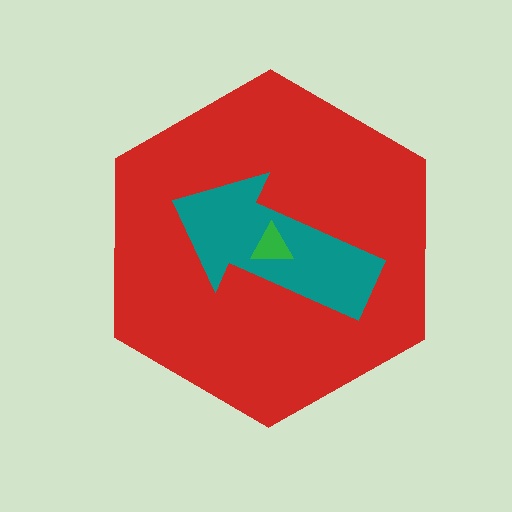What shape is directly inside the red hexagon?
The teal arrow.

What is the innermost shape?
The green triangle.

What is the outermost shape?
The red hexagon.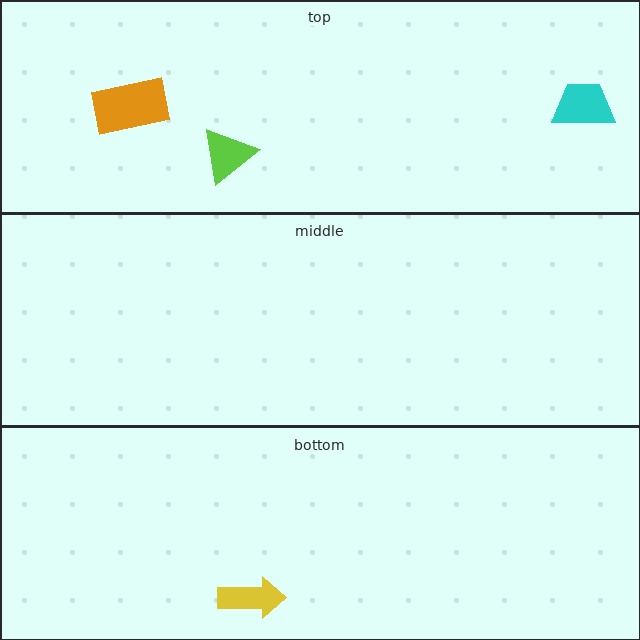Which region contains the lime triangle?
The top region.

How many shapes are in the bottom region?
1.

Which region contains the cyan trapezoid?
The top region.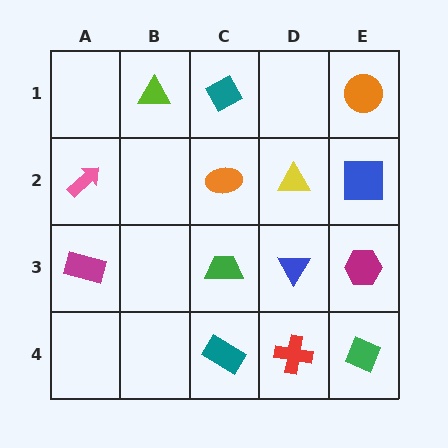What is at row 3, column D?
A blue triangle.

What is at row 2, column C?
An orange ellipse.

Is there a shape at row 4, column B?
No, that cell is empty.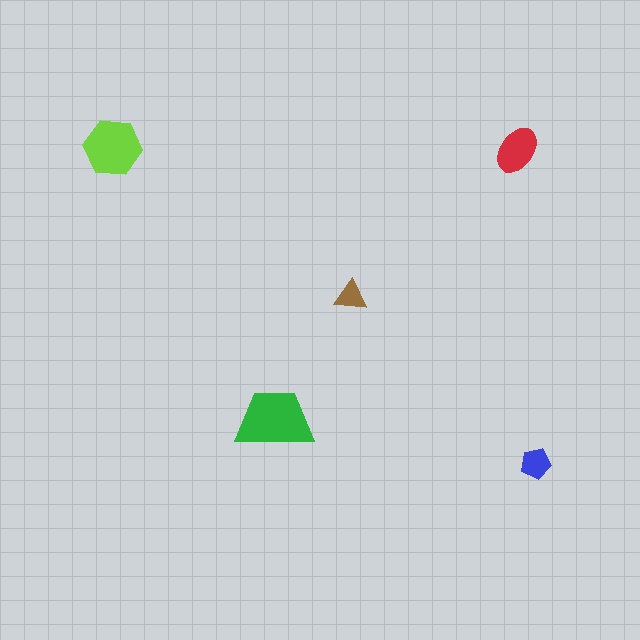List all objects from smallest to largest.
The brown triangle, the blue pentagon, the red ellipse, the lime hexagon, the green trapezoid.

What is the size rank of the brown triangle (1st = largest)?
5th.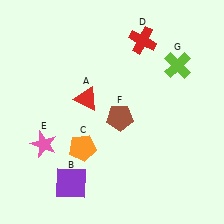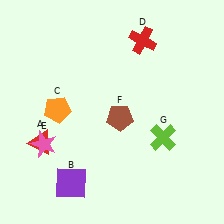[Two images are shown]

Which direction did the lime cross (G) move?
The lime cross (G) moved down.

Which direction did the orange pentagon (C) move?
The orange pentagon (C) moved up.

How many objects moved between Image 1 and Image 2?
3 objects moved between the two images.